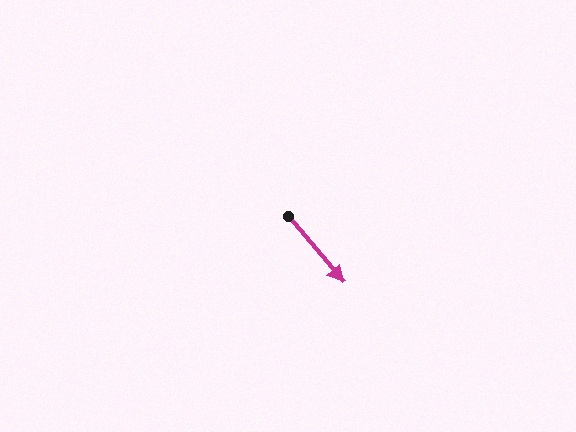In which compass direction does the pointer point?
Southeast.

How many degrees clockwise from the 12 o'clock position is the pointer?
Approximately 140 degrees.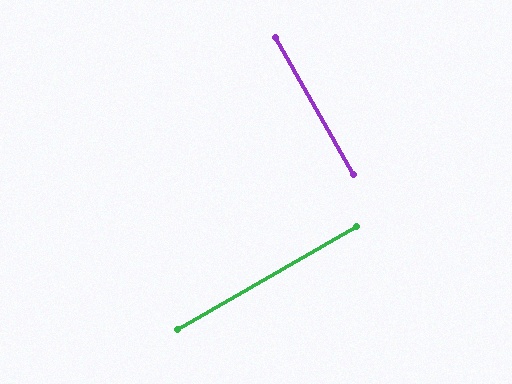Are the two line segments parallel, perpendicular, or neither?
Perpendicular — they meet at approximately 90°.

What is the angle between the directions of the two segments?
Approximately 90 degrees.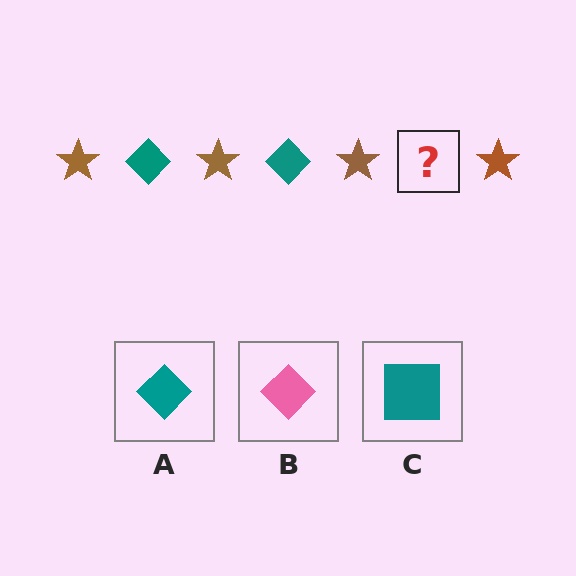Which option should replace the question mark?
Option A.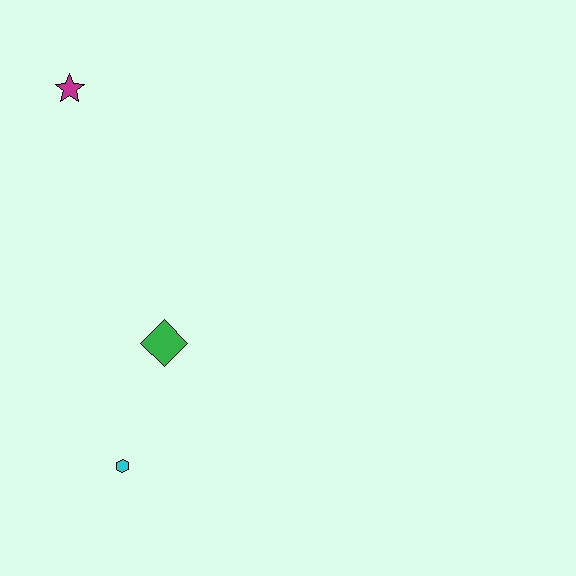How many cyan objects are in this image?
There is 1 cyan object.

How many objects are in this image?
There are 3 objects.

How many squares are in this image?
There are no squares.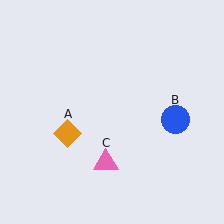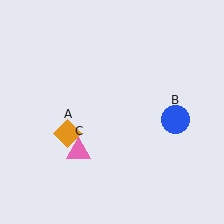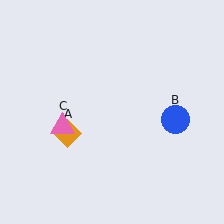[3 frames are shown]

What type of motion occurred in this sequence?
The pink triangle (object C) rotated clockwise around the center of the scene.